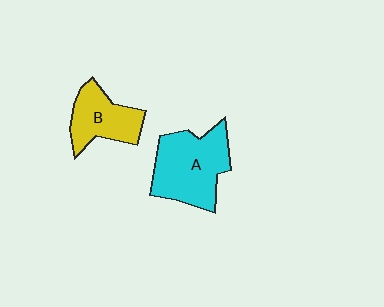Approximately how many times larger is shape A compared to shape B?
Approximately 1.5 times.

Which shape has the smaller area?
Shape B (yellow).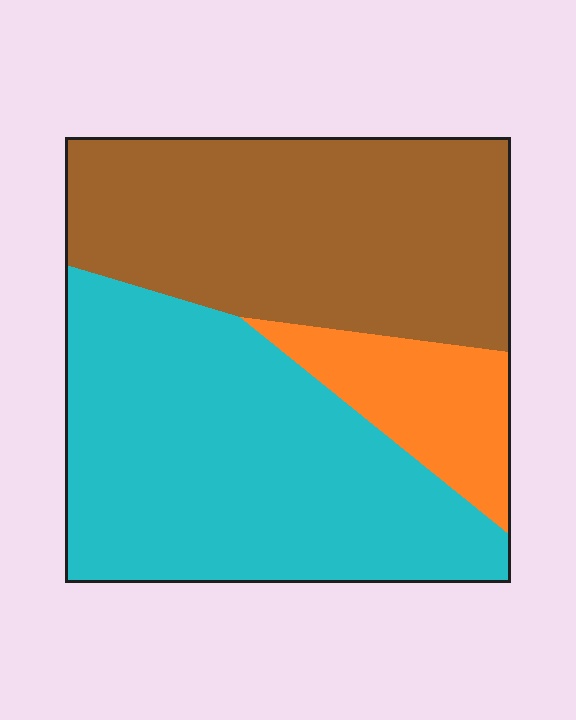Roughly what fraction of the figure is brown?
Brown covers around 40% of the figure.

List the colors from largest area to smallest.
From largest to smallest: cyan, brown, orange.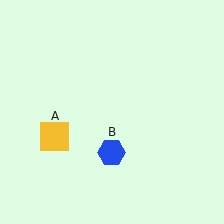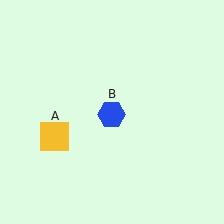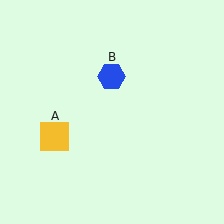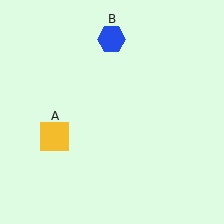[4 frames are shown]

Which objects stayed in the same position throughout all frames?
Yellow square (object A) remained stationary.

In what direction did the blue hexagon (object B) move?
The blue hexagon (object B) moved up.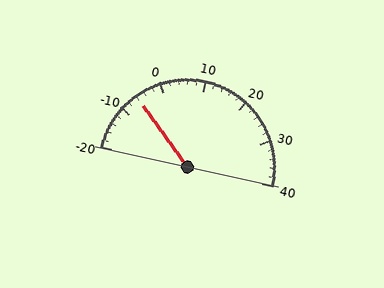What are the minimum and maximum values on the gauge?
The gauge ranges from -20 to 40.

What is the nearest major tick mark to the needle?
The nearest major tick mark is -10.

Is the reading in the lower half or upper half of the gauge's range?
The reading is in the lower half of the range (-20 to 40).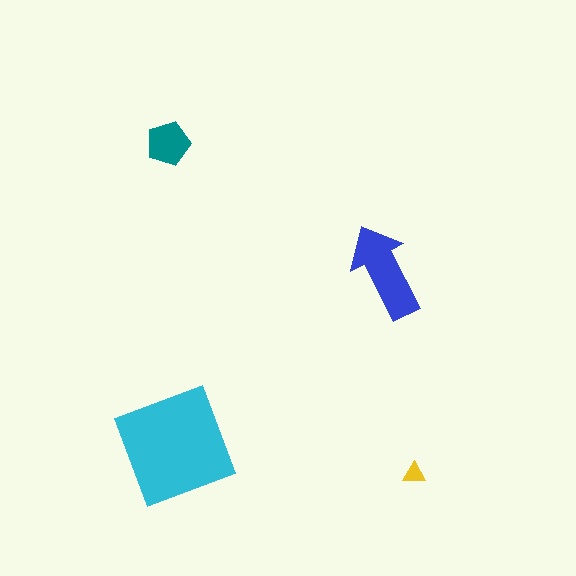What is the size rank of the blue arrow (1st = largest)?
2nd.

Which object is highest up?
The teal pentagon is topmost.